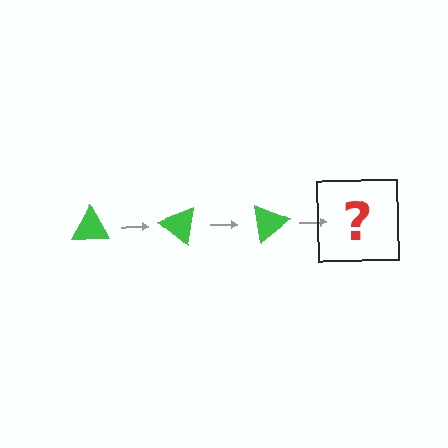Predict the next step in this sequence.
The next step is a green triangle rotated 120 degrees.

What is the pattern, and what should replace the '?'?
The pattern is that the triangle rotates 40 degrees each step. The '?' should be a green triangle rotated 120 degrees.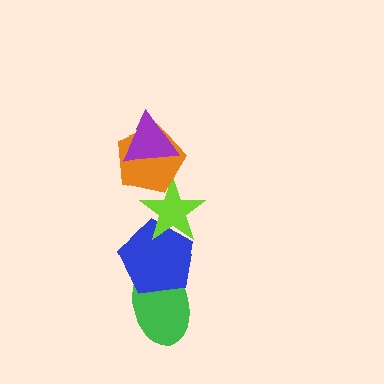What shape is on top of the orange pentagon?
The purple triangle is on top of the orange pentagon.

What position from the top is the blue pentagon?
The blue pentagon is 4th from the top.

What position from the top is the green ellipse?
The green ellipse is 5th from the top.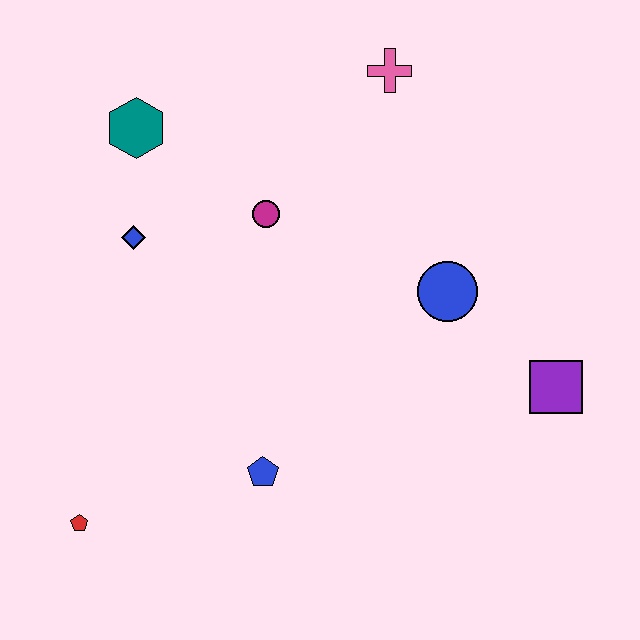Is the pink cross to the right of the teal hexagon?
Yes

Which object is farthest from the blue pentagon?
The pink cross is farthest from the blue pentagon.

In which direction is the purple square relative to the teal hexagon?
The purple square is to the right of the teal hexagon.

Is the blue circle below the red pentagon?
No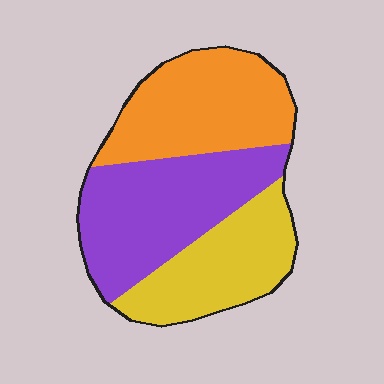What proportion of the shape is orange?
Orange covers around 35% of the shape.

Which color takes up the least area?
Yellow, at roughly 30%.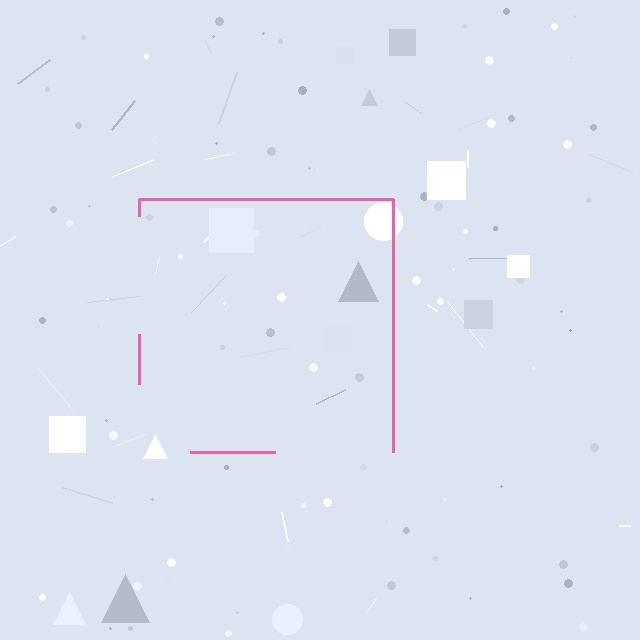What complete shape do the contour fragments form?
The contour fragments form a square.